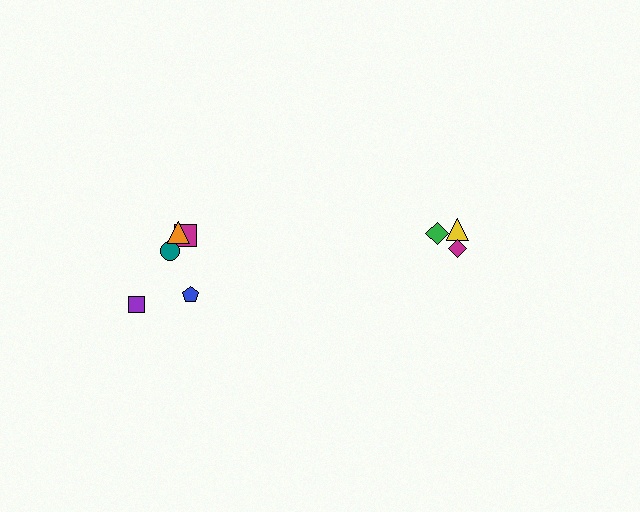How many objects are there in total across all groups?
There are 8 objects.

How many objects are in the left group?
There are 5 objects.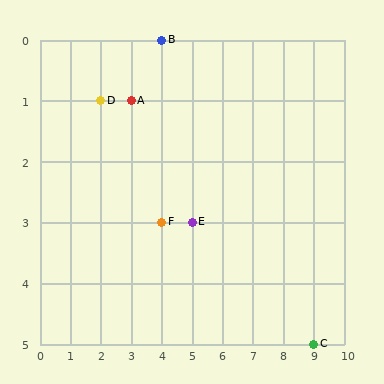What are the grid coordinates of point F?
Point F is at grid coordinates (4, 3).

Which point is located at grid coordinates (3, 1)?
Point A is at (3, 1).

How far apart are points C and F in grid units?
Points C and F are 5 columns and 2 rows apart (about 5.4 grid units diagonally).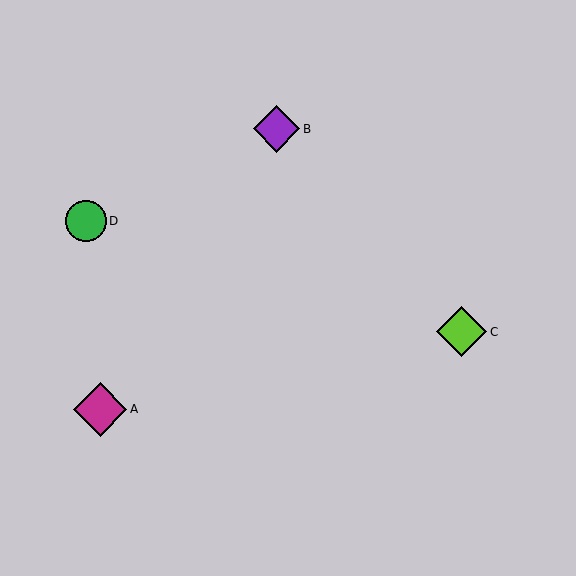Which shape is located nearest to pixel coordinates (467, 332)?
The lime diamond (labeled C) at (461, 332) is nearest to that location.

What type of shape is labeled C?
Shape C is a lime diamond.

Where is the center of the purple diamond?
The center of the purple diamond is at (277, 129).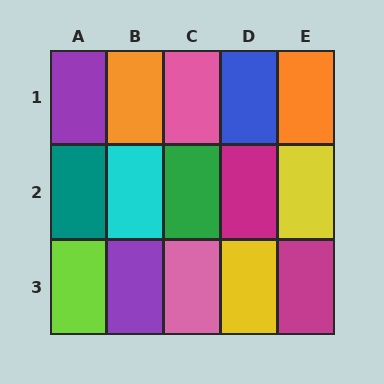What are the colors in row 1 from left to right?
Purple, orange, pink, blue, orange.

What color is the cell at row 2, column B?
Cyan.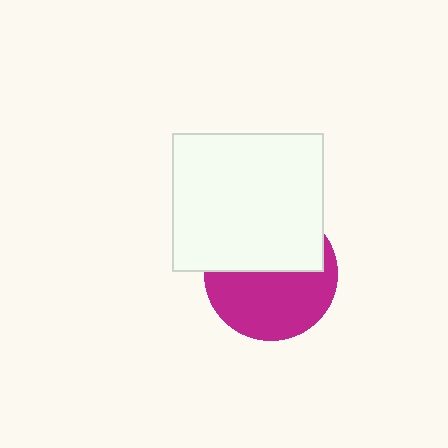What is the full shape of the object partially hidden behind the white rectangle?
The partially hidden object is a magenta circle.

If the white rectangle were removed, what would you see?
You would see the complete magenta circle.